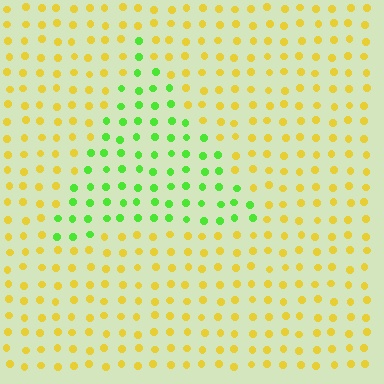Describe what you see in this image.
The image is filled with small yellow elements in a uniform arrangement. A triangle-shaped region is visible where the elements are tinted to a slightly different hue, forming a subtle color boundary.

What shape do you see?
I see a triangle.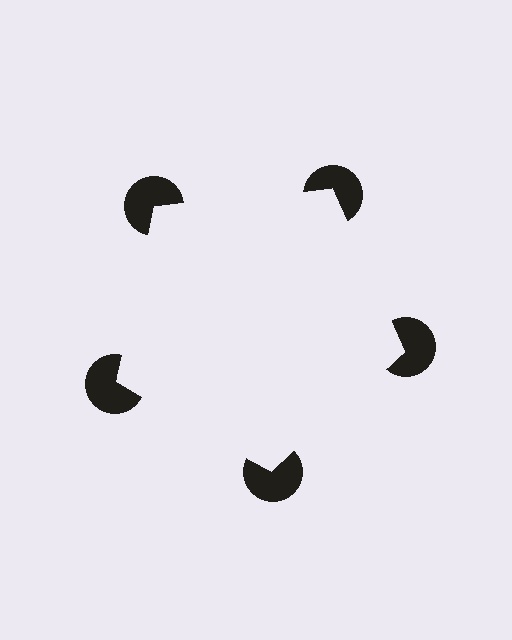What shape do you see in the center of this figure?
An illusory pentagon — its edges are inferred from the aligned wedge cuts in the pac-man discs, not physically drawn.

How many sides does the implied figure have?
5 sides.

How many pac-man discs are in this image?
There are 5 — one at each vertex of the illusory pentagon.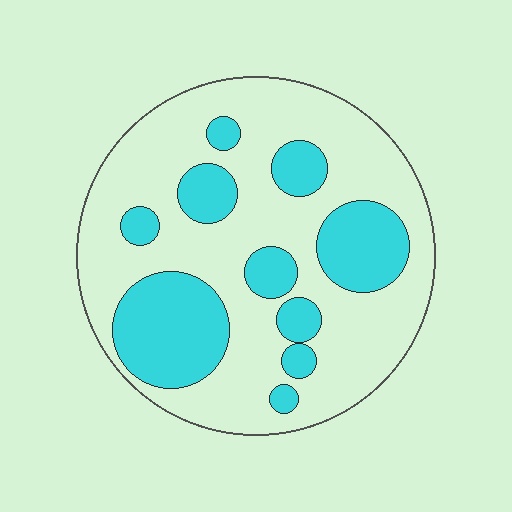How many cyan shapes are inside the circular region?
10.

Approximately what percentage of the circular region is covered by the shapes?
Approximately 30%.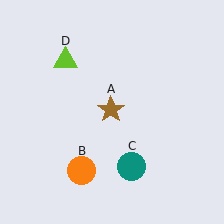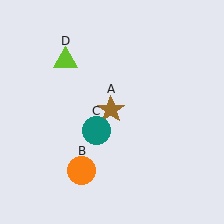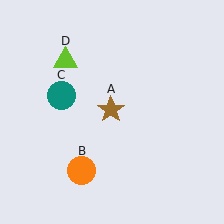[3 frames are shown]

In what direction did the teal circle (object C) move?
The teal circle (object C) moved up and to the left.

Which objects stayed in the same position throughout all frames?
Brown star (object A) and orange circle (object B) and lime triangle (object D) remained stationary.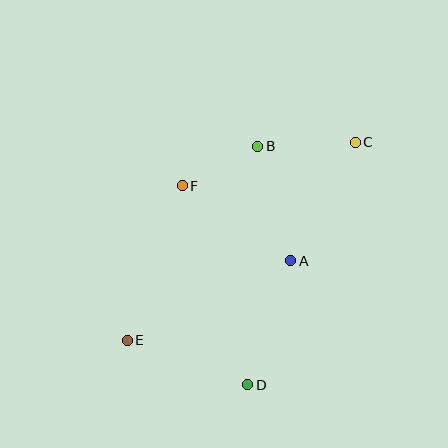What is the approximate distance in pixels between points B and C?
The distance between B and C is approximately 97 pixels.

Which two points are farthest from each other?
Points C and E are farthest from each other.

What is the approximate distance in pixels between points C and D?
The distance between C and D is approximately 265 pixels.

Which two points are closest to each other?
Points B and F are closest to each other.